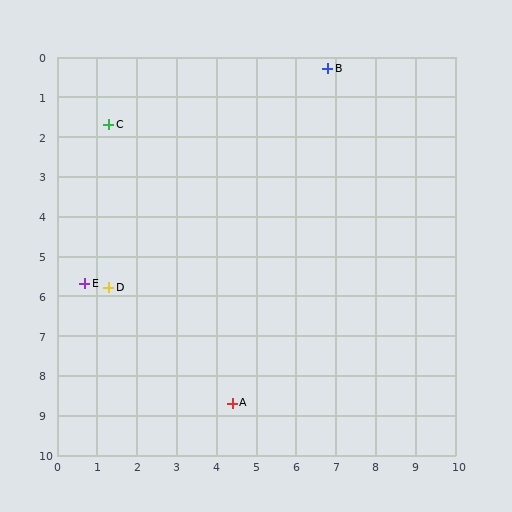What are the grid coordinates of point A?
Point A is at approximately (4.4, 8.7).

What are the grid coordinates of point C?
Point C is at approximately (1.3, 1.7).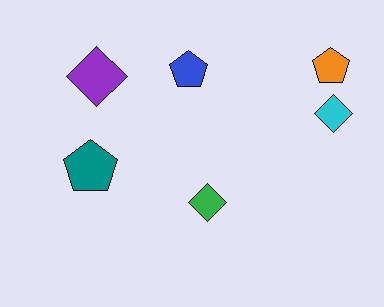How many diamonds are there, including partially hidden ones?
There are 3 diamonds.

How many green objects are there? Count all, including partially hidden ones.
There is 1 green object.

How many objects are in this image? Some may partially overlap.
There are 6 objects.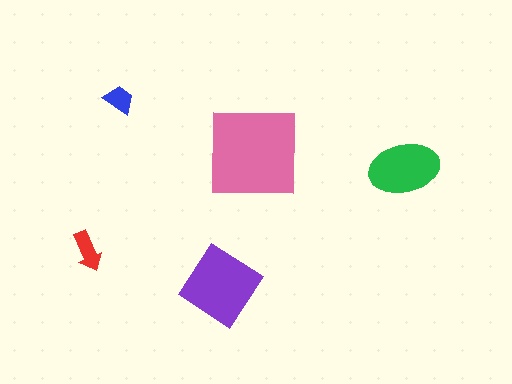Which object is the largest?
The pink square.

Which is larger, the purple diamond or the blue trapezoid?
The purple diamond.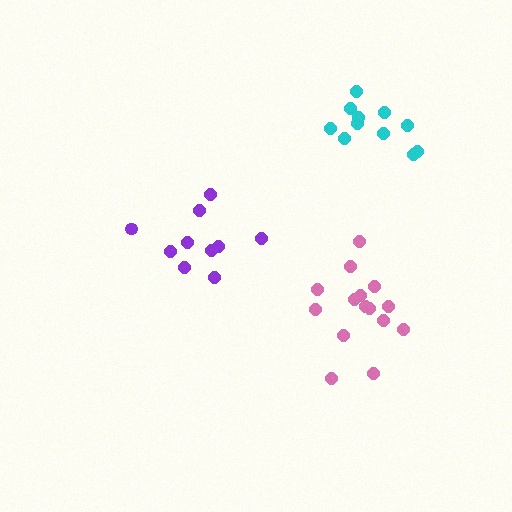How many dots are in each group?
Group 1: 10 dots, Group 2: 15 dots, Group 3: 11 dots (36 total).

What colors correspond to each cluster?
The clusters are colored: purple, pink, cyan.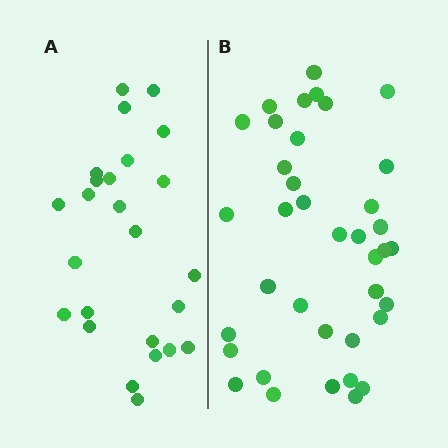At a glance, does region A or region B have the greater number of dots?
Region B (the right region) has more dots.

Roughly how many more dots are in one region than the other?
Region B has approximately 15 more dots than region A.